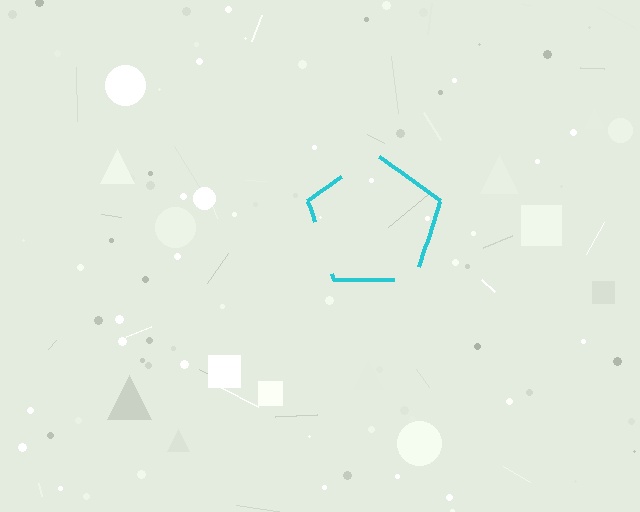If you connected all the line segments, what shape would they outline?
They would outline a pentagon.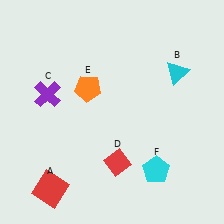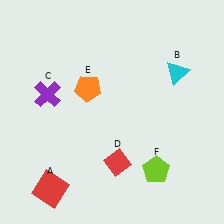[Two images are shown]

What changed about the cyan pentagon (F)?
In Image 1, F is cyan. In Image 2, it changed to lime.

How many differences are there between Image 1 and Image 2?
There is 1 difference between the two images.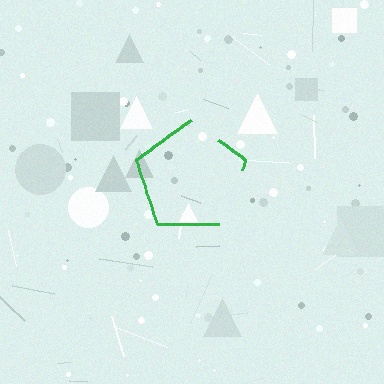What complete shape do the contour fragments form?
The contour fragments form a pentagon.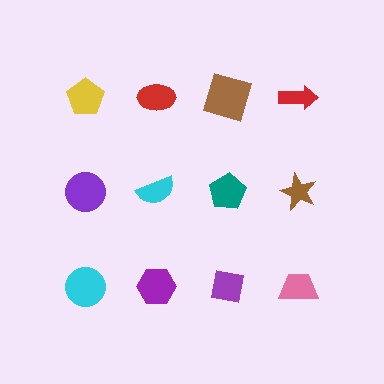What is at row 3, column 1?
A cyan circle.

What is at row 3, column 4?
A pink trapezoid.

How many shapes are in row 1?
4 shapes.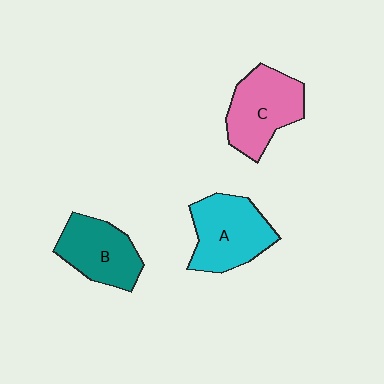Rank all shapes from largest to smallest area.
From largest to smallest: A (cyan), C (pink), B (teal).